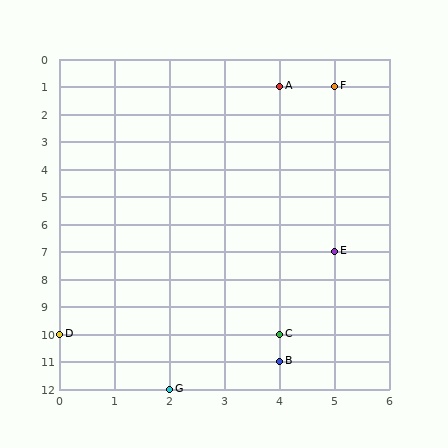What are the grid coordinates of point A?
Point A is at grid coordinates (4, 1).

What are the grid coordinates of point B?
Point B is at grid coordinates (4, 11).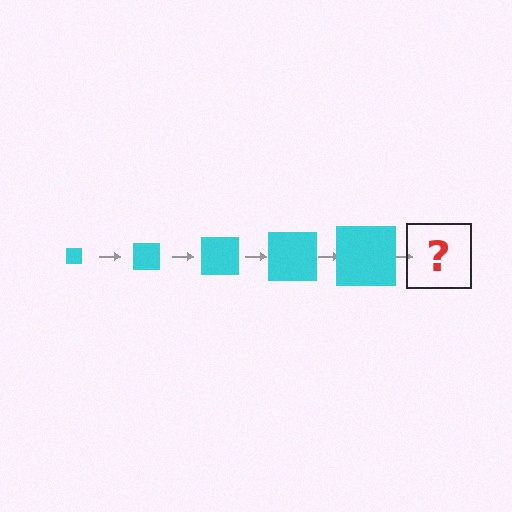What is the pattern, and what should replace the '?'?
The pattern is that the square gets progressively larger each step. The '?' should be a cyan square, larger than the previous one.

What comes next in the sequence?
The next element should be a cyan square, larger than the previous one.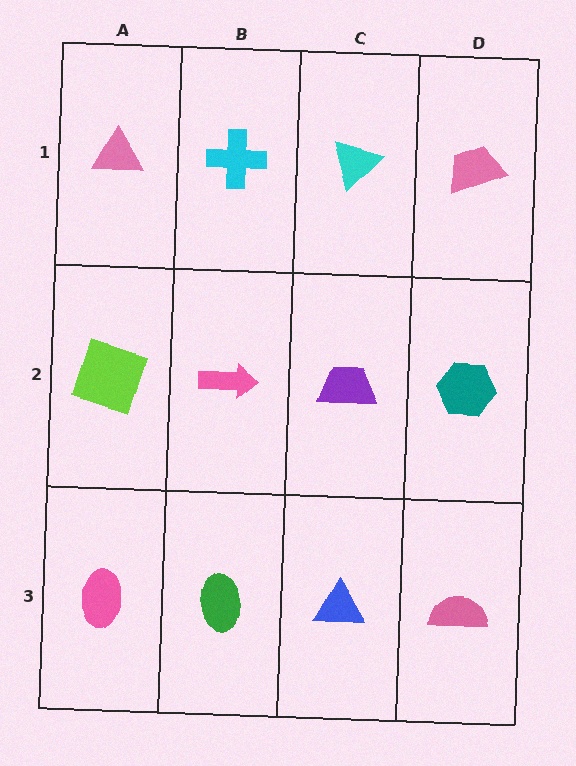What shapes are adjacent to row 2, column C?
A cyan triangle (row 1, column C), a blue triangle (row 3, column C), a pink arrow (row 2, column B), a teal hexagon (row 2, column D).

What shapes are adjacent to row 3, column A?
A lime square (row 2, column A), a green ellipse (row 3, column B).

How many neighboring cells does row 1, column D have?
2.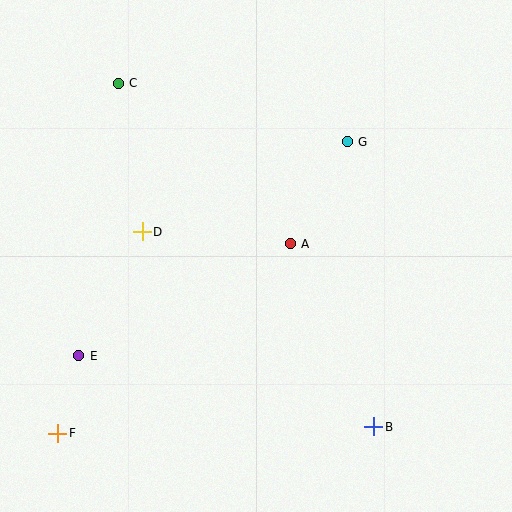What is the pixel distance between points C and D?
The distance between C and D is 151 pixels.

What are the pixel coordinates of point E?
Point E is at (79, 356).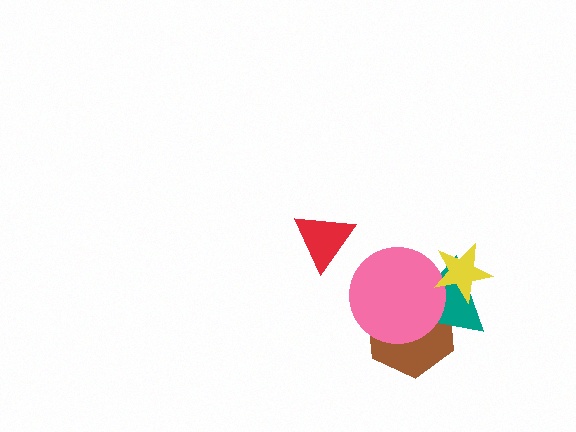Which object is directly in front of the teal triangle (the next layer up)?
The pink circle is directly in front of the teal triangle.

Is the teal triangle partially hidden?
Yes, it is partially covered by another shape.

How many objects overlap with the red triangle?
0 objects overlap with the red triangle.